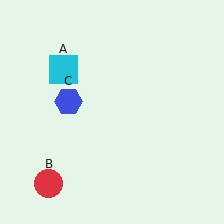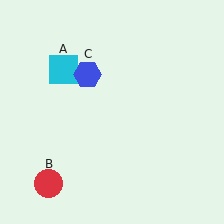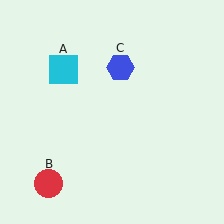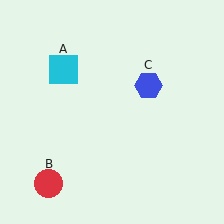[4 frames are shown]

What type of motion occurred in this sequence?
The blue hexagon (object C) rotated clockwise around the center of the scene.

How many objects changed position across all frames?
1 object changed position: blue hexagon (object C).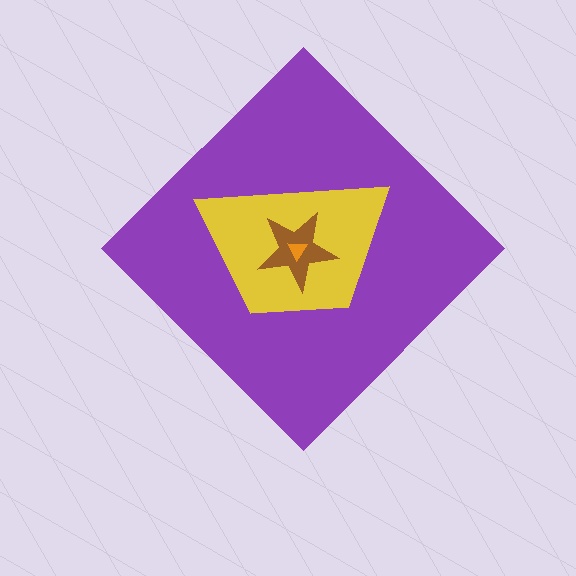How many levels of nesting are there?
4.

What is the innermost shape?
The orange triangle.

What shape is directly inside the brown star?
The orange triangle.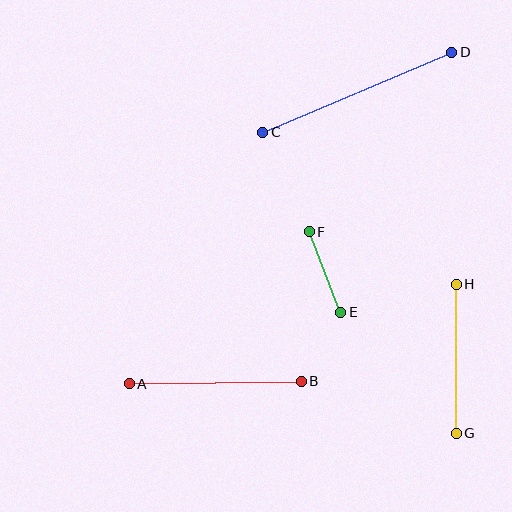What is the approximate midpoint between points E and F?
The midpoint is at approximately (325, 272) pixels.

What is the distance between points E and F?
The distance is approximately 87 pixels.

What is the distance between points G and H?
The distance is approximately 149 pixels.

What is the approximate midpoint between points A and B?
The midpoint is at approximately (215, 382) pixels.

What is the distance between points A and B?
The distance is approximately 172 pixels.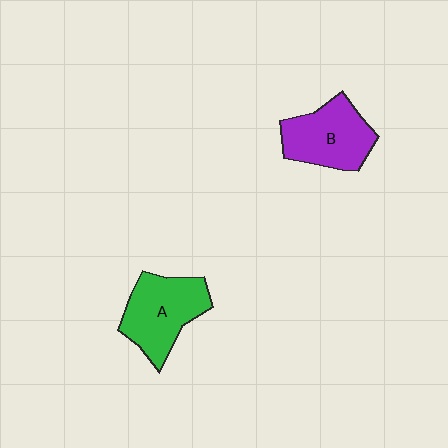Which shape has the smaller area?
Shape B (purple).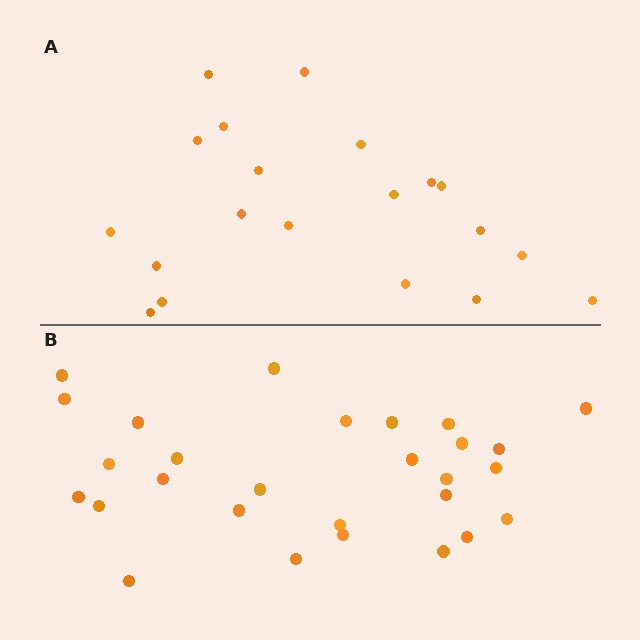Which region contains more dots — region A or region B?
Region B (the bottom region) has more dots.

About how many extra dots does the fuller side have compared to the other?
Region B has roughly 8 or so more dots than region A.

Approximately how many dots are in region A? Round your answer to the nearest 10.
About 20 dots.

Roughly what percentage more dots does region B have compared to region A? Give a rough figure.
About 40% more.